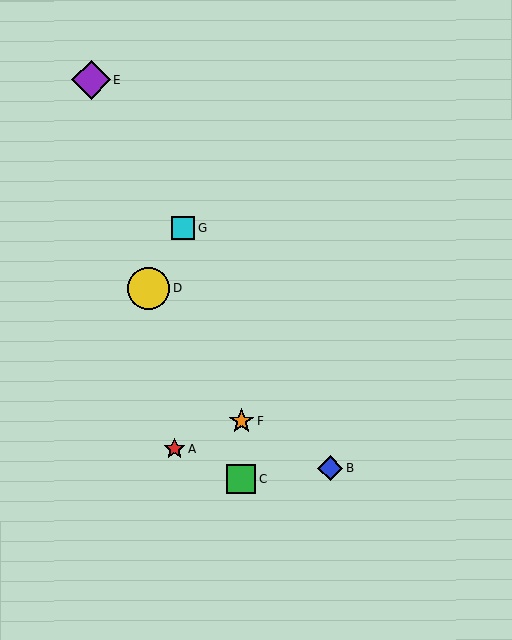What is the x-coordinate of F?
Object F is at x≈242.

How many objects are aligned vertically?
2 objects (C, F) are aligned vertically.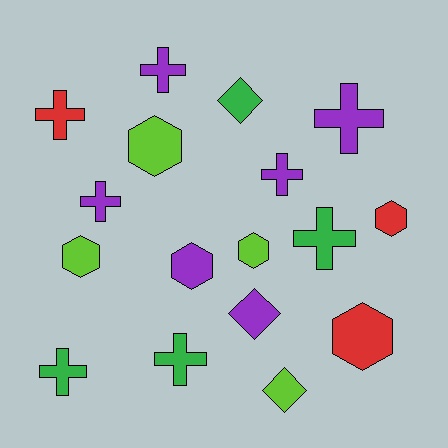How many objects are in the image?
There are 17 objects.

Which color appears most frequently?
Purple, with 6 objects.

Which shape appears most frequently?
Cross, with 8 objects.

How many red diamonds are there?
There are no red diamonds.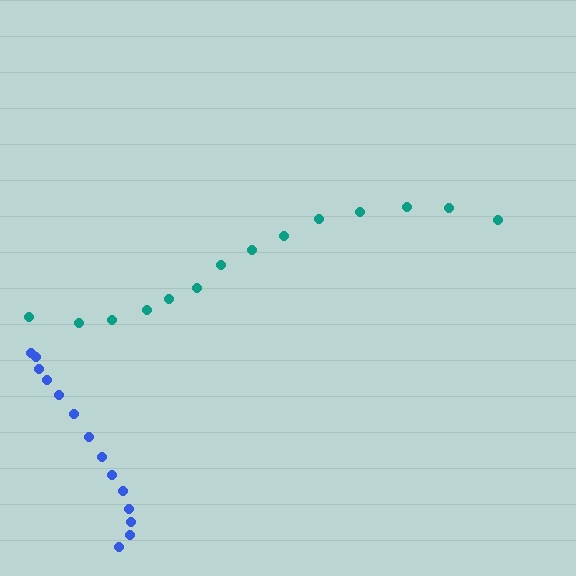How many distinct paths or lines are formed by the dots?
There are 2 distinct paths.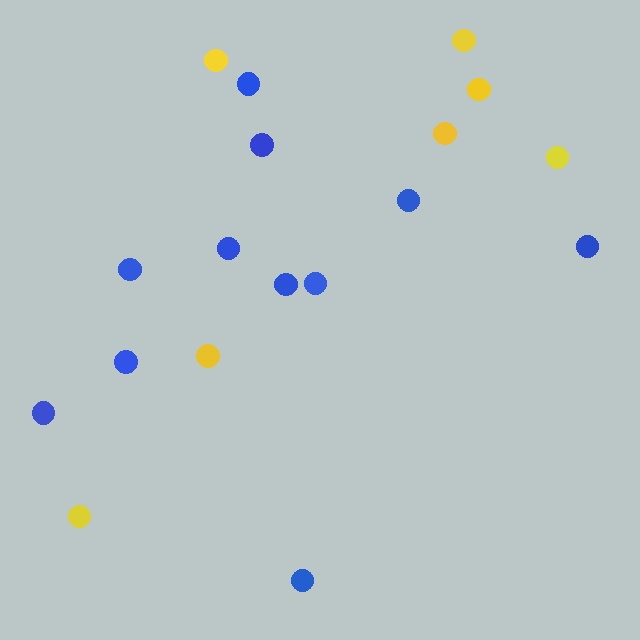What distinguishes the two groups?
There are 2 groups: one group of blue circles (11) and one group of yellow circles (7).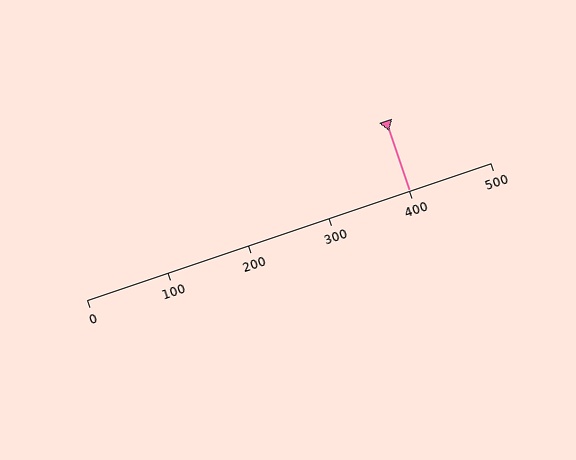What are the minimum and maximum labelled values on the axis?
The axis runs from 0 to 500.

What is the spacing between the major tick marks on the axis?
The major ticks are spaced 100 apart.